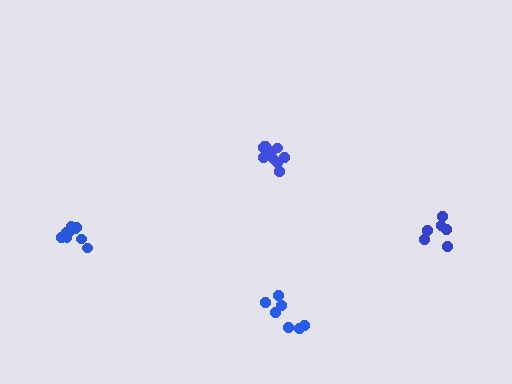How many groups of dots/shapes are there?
There are 4 groups.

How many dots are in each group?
Group 1: 6 dots, Group 2: 7 dots, Group 3: 11 dots, Group 4: 9 dots (33 total).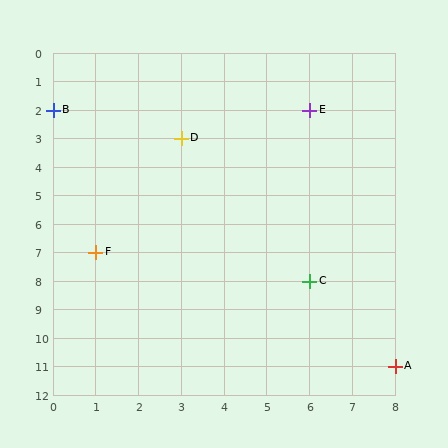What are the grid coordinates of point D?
Point D is at grid coordinates (3, 3).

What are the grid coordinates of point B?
Point B is at grid coordinates (0, 2).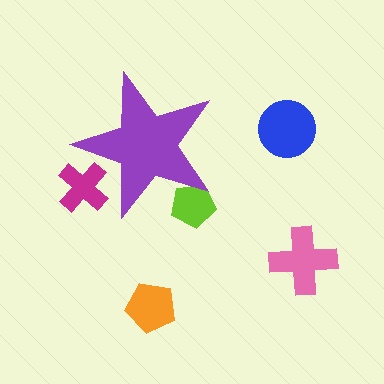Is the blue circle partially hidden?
No, the blue circle is fully visible.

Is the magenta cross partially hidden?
Yes, the magenta cross is partially hidden behind the purple star.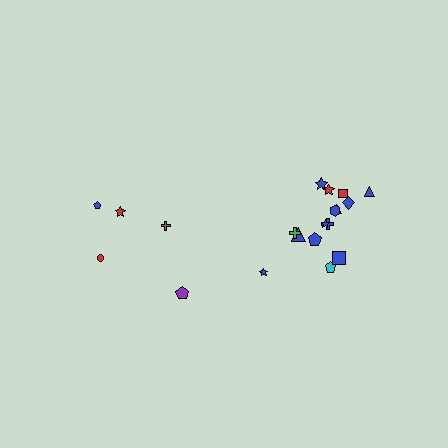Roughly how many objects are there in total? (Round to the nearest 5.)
Roughly 20 objects in total.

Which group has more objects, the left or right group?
The right group.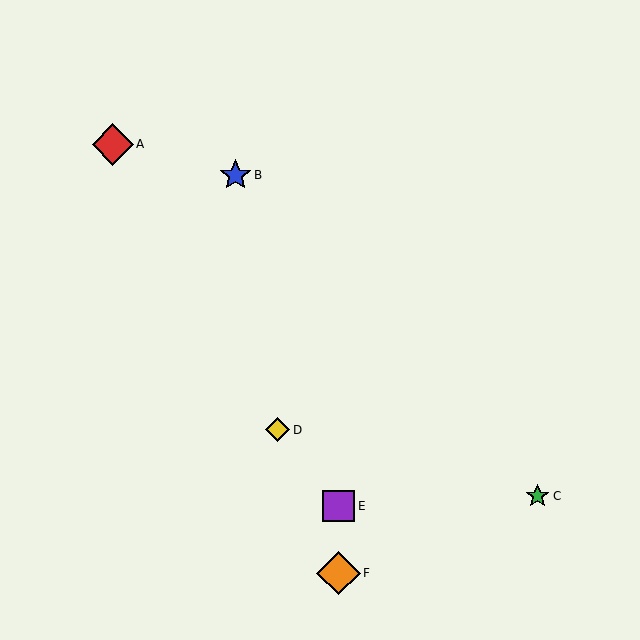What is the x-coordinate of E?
Object E is at x≈339.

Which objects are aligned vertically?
Objects E, F are aligned vertically.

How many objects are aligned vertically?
2 objects (E, F) are aligned vertically.